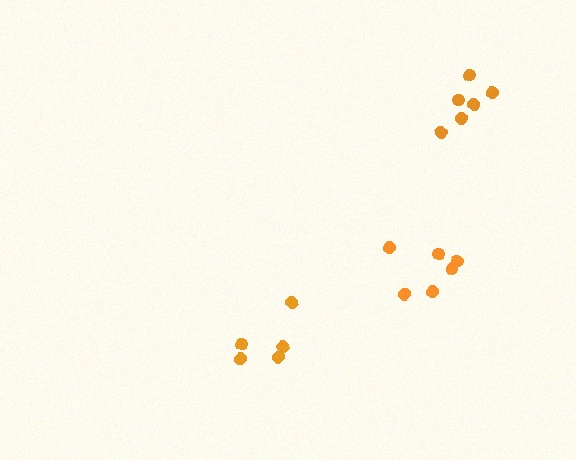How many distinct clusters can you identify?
There are 3 distinct clusters.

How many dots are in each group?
Group 1: 6 dots, Group 2: 5 dots, Group 3: 6 dots (17 total).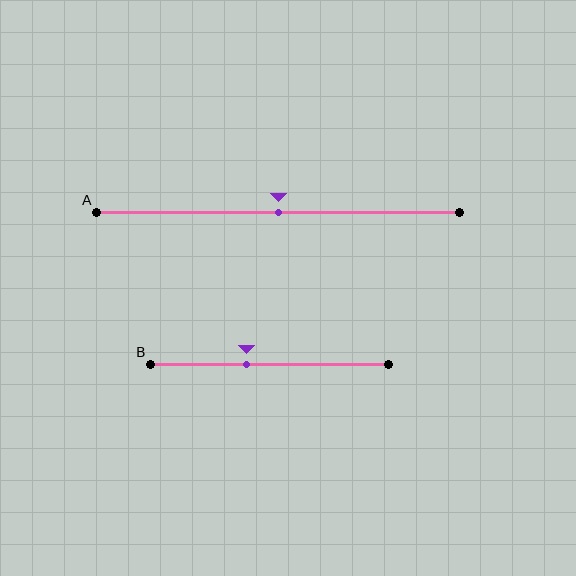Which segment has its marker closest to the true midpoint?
Segment A has its marker closest to the true midpoint.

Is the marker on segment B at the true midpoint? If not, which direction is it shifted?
No, the marker on segment B is shifted to the left by about 10% of the segment length.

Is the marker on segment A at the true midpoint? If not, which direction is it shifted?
Yes, the marker on segment A is at the true midpoint.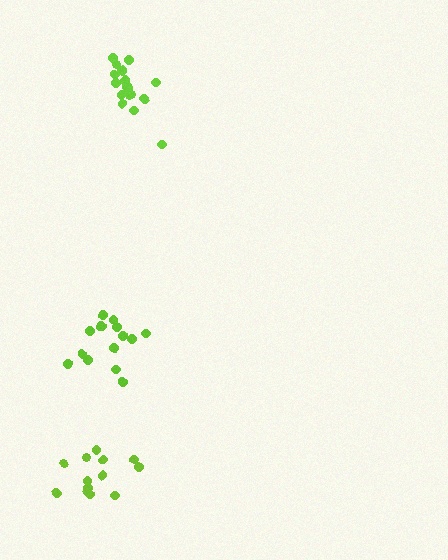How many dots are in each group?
Group 1: 16 dots, Group 2: 13 dots, Group 3: 17 dots (46 total).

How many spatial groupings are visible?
There are 3 spatial groupings.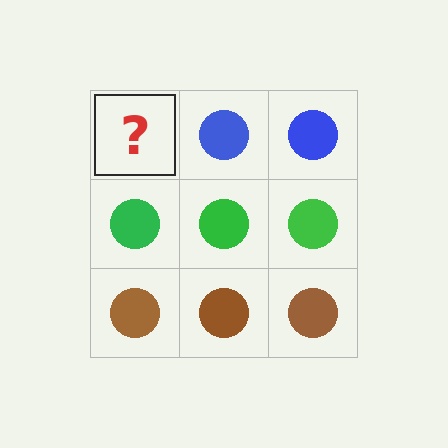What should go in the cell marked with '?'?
The missing cell should contain a blue circle.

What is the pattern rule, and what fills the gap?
The rule is that each row has a consistent color. The gap should be filled with a blue circle.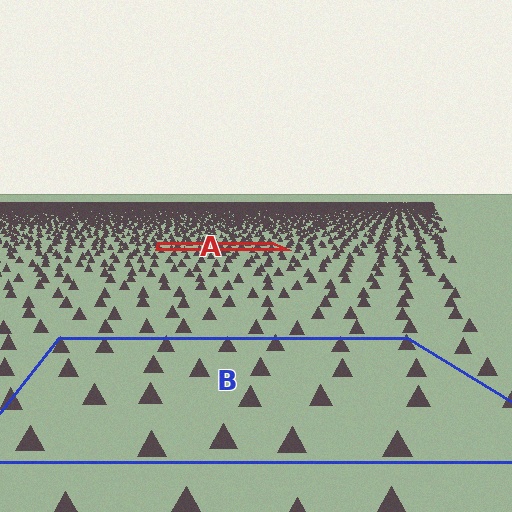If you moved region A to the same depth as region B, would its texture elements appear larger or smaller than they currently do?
They would appear larger. At a closer depth, the same texture elements are projected at a bigger on-screen size.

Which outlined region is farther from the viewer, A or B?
Region A is farther from the viewer — the texture elements inside it appear smaller and more densely packed.